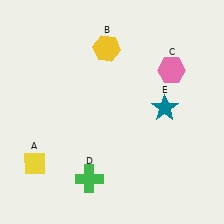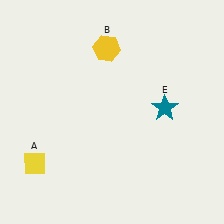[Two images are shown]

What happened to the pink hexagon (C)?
The pink hexagon (C) was removed in Image 2. It was in the top-right area of Image 1.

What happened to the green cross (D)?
The green cross (D) was removed in Image 2. It was in the bottom-left area of Image 1.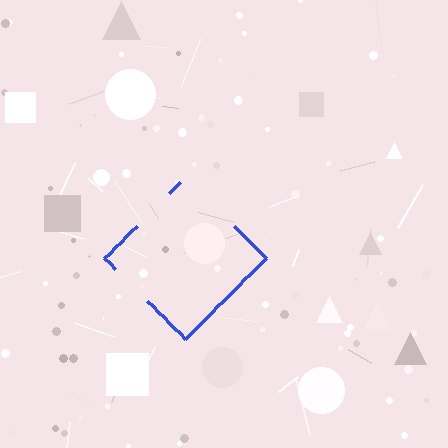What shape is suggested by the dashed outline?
The dashed outline suggests a diamond.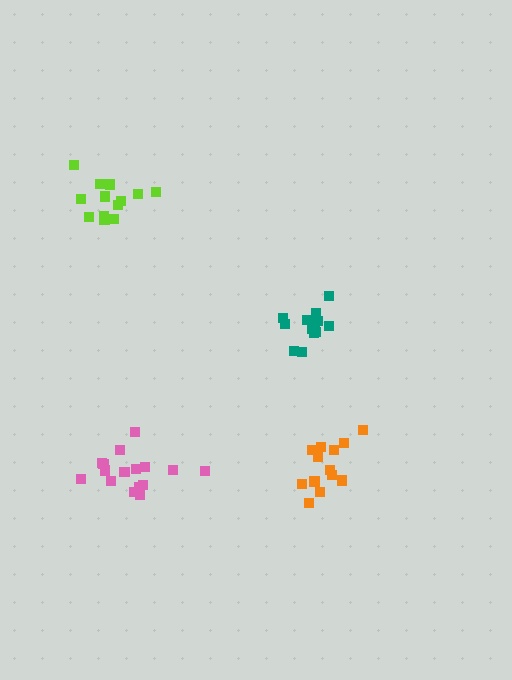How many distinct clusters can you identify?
There are 4 distinct clusters.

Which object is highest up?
The lime cluster is topmost.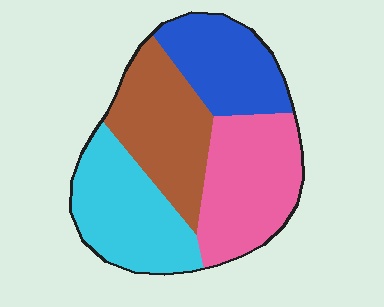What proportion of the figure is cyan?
Cyan takes up between a sixth and a third of the figure.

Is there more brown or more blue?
Brown.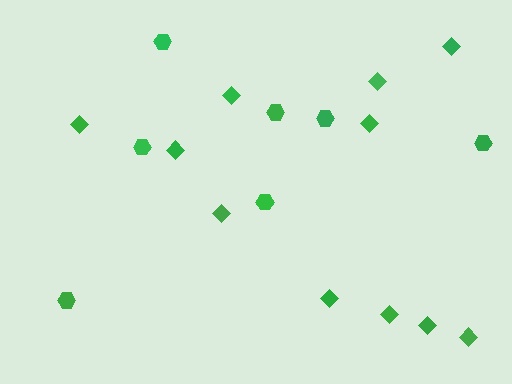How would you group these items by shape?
There are 2 groups: one group of diamonds (11) and one group of hexagons (7).